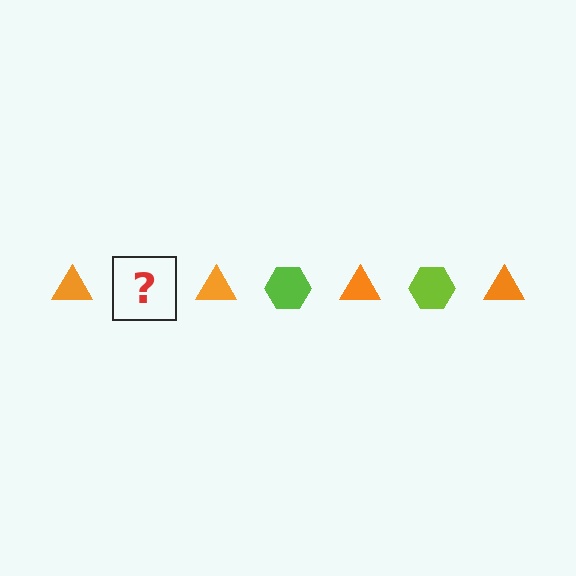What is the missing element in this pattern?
The missing element is a lime hexagon.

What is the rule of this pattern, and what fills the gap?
The rule is that the pattern alternates between orange triangle and lime hexagon. The gap should be filled with a lime hexagon.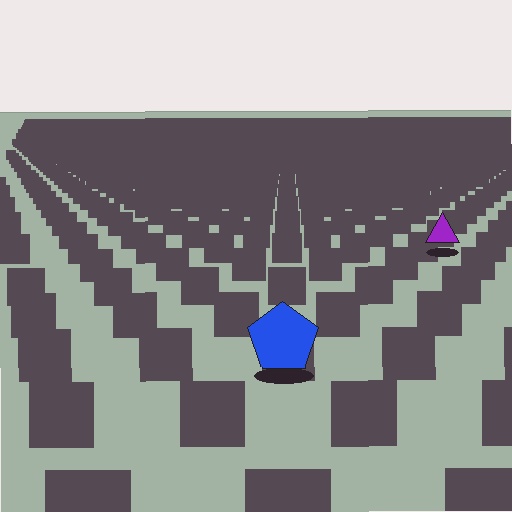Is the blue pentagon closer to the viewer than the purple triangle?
Yes. The blue pentagon is closer — you can tell from the texture gradient: the ground texture is coarser near it.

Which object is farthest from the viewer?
The purple triangle is farthest from the viewer. It appears smaller and the ground texture around it is denser.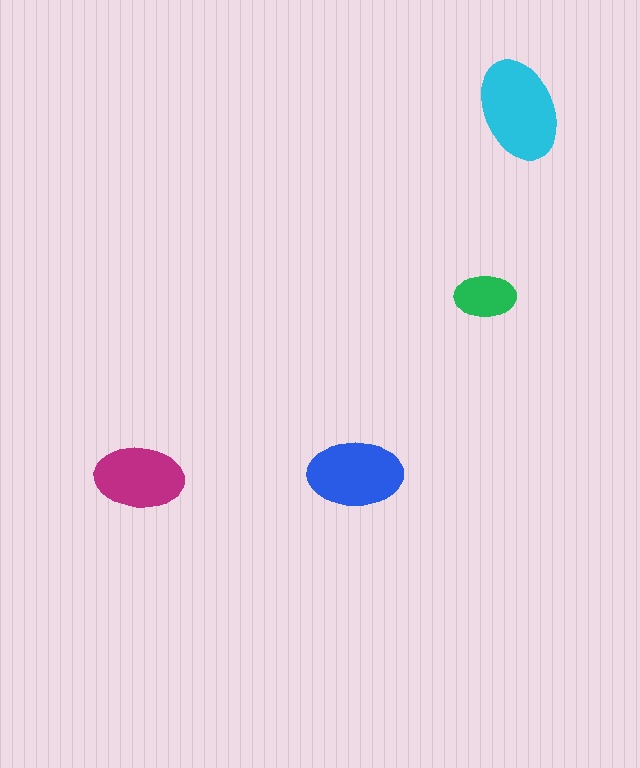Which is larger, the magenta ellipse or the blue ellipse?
The blue one.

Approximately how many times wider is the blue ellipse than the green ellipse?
About 1.5 times wider.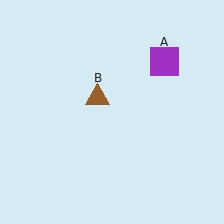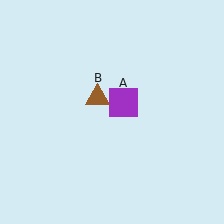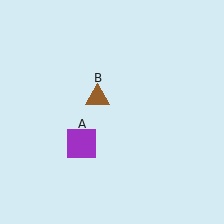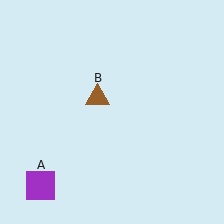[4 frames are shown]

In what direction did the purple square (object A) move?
The purple square (object A) moved down and to the left.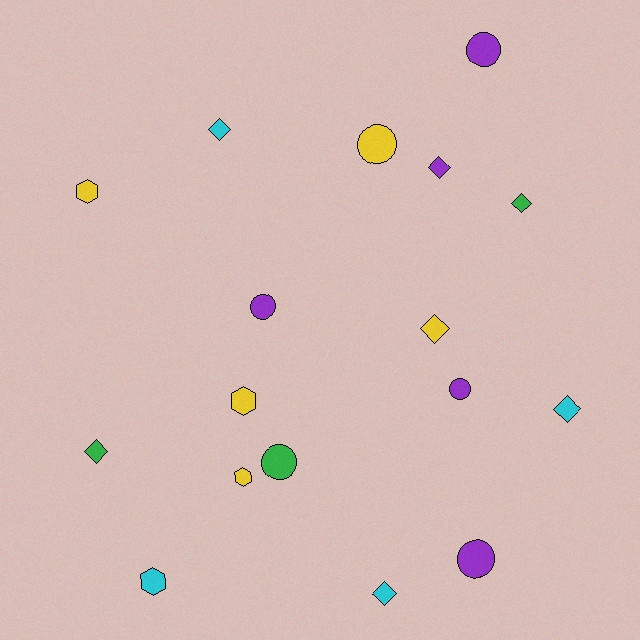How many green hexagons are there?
There are no green hexagons.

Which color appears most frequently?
Yellow, with 5 objects.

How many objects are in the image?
There are 17 objects.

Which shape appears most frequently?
Diamond, with 7 objects.